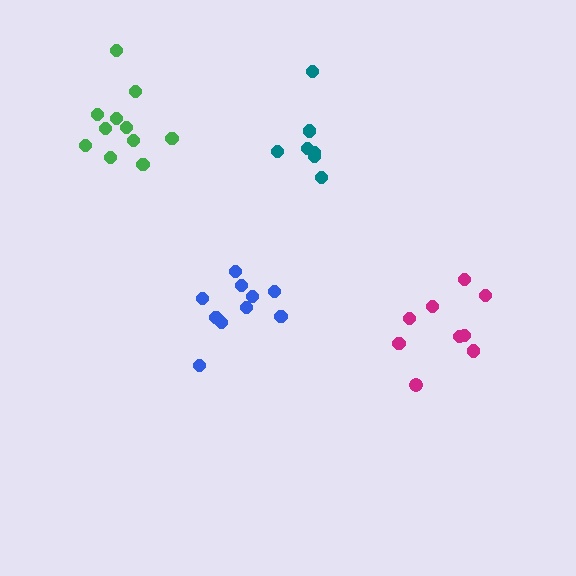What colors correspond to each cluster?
The clusters are colored: teal, magenta, blue, green.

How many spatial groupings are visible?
There are 4 spatial groupings.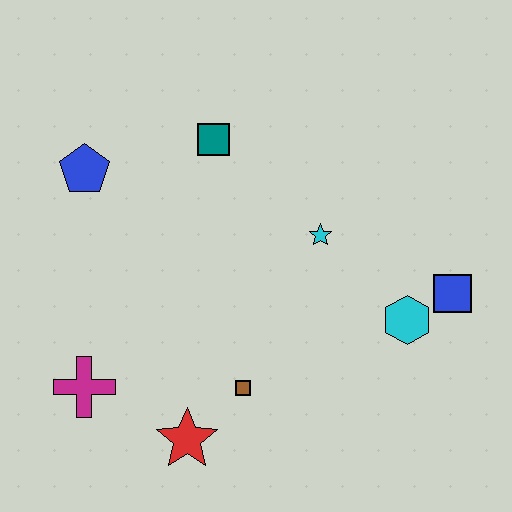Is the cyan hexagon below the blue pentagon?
Yes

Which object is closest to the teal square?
The blue pentagon is closest to the teal square.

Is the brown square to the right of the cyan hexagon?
No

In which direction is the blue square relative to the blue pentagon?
The blue square is to the right of the blue pentagon.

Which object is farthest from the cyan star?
The magenta cross is farthest from the cyan star.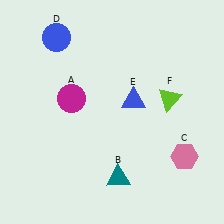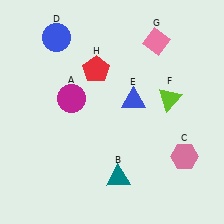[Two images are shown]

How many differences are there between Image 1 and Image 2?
There are 2 differences between the two images.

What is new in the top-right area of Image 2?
A pink diamond (G) was added in the top-right area of Image 2.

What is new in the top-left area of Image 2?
A red pentagon (H) was added in the top-left area of Image 2.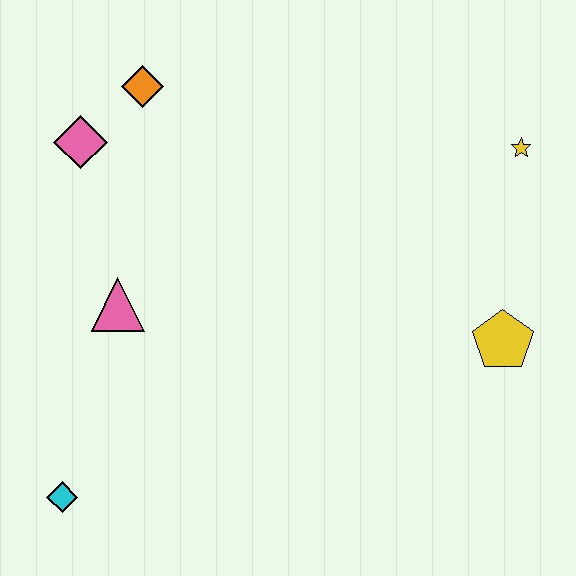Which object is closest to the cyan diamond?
The pink triangle is closest to the cyan diamond.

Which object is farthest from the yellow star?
The cyan diamond is farthest from the yellow star.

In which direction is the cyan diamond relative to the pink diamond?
The cyan diamond is below the pink diamond.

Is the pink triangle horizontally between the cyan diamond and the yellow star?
Yes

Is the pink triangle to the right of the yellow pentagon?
No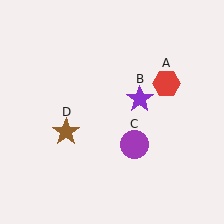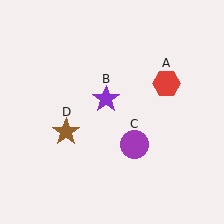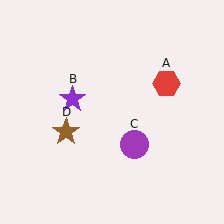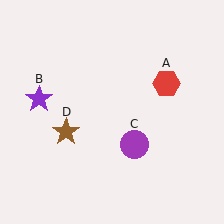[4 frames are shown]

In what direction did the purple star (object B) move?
The purple star (object B) moved left.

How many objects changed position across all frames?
1 object changed position: purple star (object B).